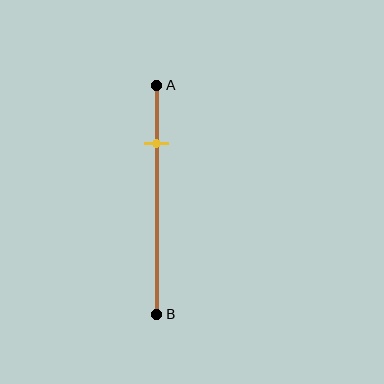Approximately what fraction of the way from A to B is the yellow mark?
The yellow mark is approximately 25% of the way from A to B.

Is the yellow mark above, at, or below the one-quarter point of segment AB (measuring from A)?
The yellow mark is approximately at the one-quarter point of segment AB.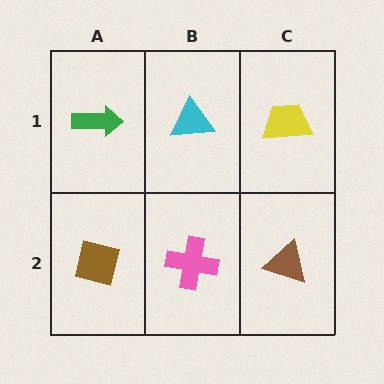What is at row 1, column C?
A yellow trapezoid.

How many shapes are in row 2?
3 shapes.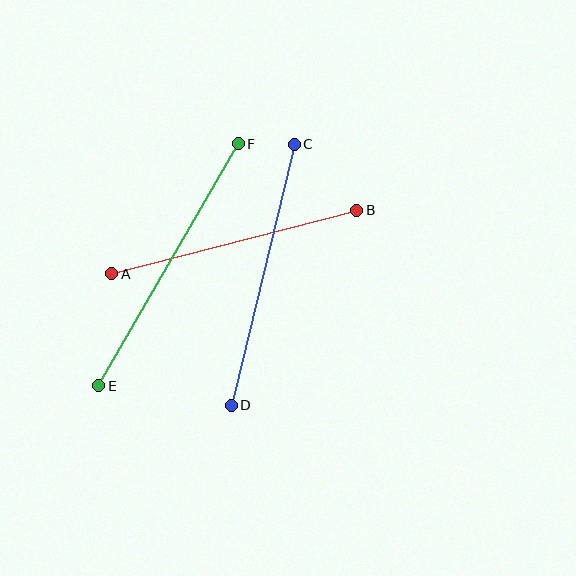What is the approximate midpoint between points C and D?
The midpoint is at approximately (263, 275) pixels.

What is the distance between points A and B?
The distance is approximately 253 pixels.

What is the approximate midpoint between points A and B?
The midpoint is at approximately (234, 242) pixels.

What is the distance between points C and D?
The distance is approximately 269 pixels.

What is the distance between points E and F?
The distance is approximately 279 pixels.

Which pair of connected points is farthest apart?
Points E and F are farthest apart.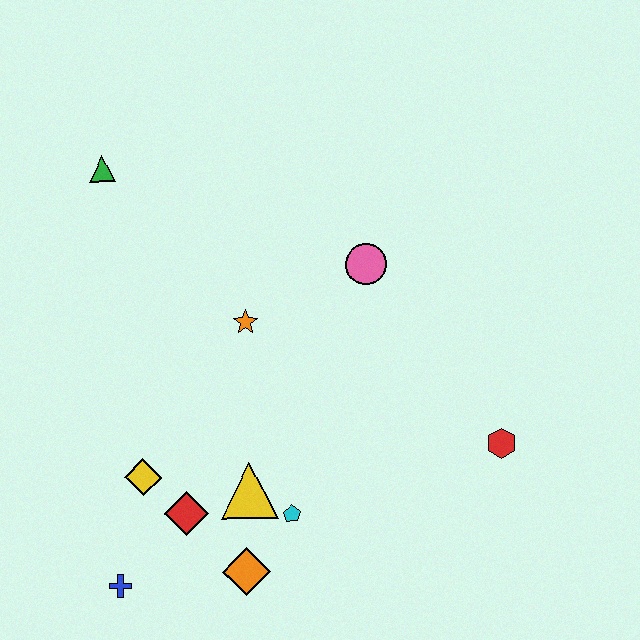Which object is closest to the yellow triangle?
The cyan pentagon is closest to the yellow triangle.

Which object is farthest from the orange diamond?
The green triangle is farthest from the orange diamond.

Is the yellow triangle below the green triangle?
Yes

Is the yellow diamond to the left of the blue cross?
No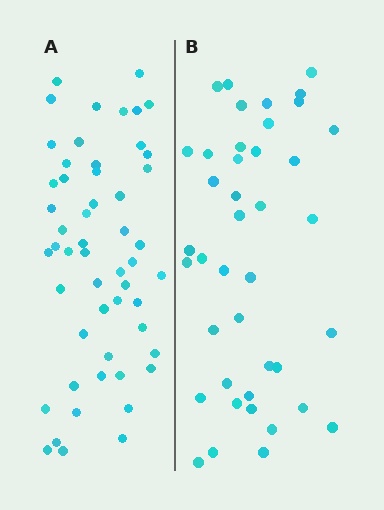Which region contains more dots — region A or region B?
Region A (the left region) has more dots.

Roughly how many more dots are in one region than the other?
Region A has roughly 12 or so more dots than region B.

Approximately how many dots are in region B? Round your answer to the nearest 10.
About 40 dots. (The exact count is 41, which rounds to 40.)